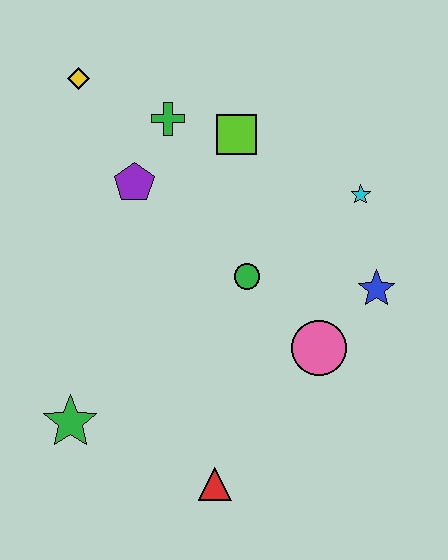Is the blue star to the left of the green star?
No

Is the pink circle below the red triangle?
No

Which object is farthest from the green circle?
The yellow diamond is farthest from the green circle.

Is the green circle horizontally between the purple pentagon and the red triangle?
No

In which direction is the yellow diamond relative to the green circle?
The yellow diamond is above the green circle.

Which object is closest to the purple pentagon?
The green cross is closest to the purple pentagon.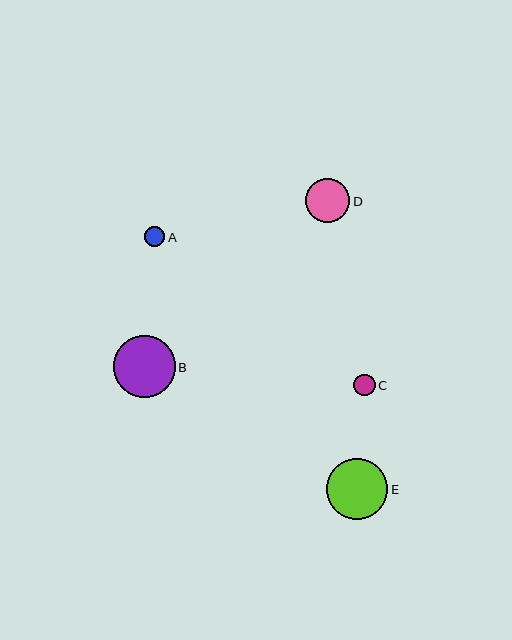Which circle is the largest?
Circle B is the largest with a size of approximately 62 pixels.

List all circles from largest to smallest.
From largest to smallest: B, E, D, C, A.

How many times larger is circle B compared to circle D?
Circle B is approximately 1.4 times the size of circle D.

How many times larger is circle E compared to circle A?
Circle E is approximately 3.0 times the size of circle A.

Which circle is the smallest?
Circle A is the smallest with a size of approximately 20 pixels.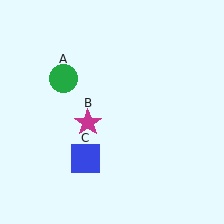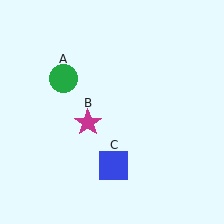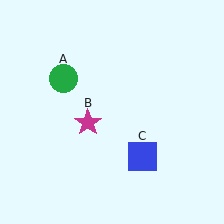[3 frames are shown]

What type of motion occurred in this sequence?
The blue square (object C) rotated counterclockwise around the center of the scene.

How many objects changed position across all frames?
1 object changed position: blue square (object C).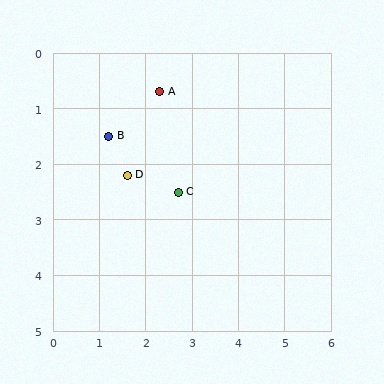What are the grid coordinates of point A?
Point A is at approximately (2.3, 0.7).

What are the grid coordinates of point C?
Point C is at approximately (2.7, 2.5).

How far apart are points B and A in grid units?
Points B and A are about 1.4 grid units apart.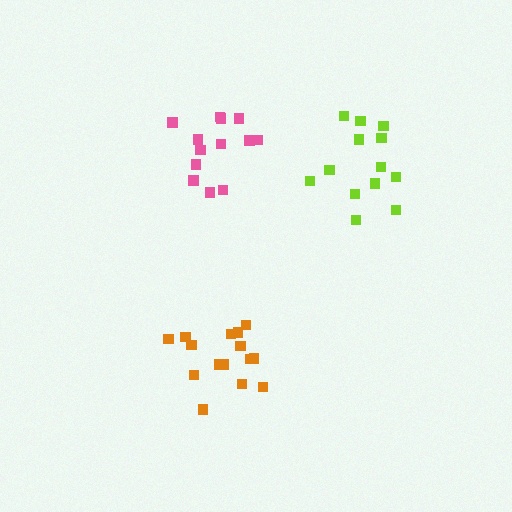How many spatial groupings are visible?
There are 3 spatial groupings.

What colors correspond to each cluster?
The clusters are colored: orange, pink, lime.